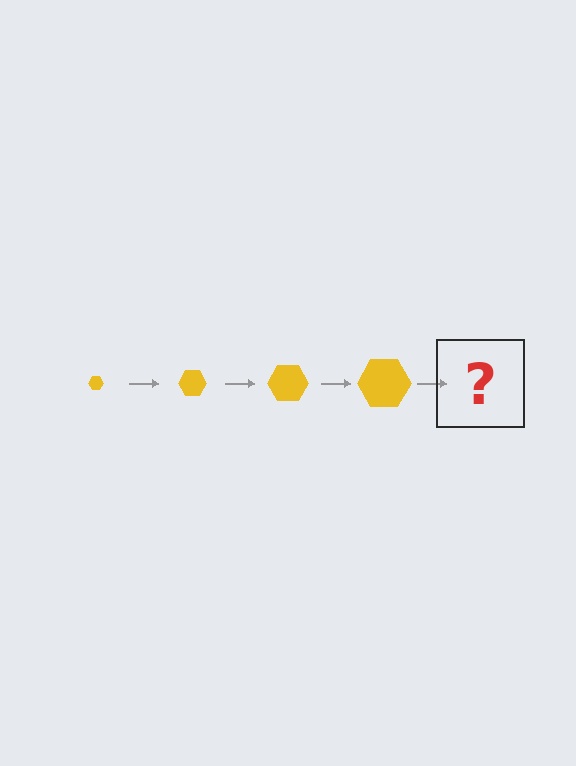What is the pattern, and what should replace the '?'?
The pattern is that the hexagon gets progressively larger each step. The '?' should be a yellow hexagon, larger than the previous one.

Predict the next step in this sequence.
The next step is a yellow hexagon, larger than the previous one.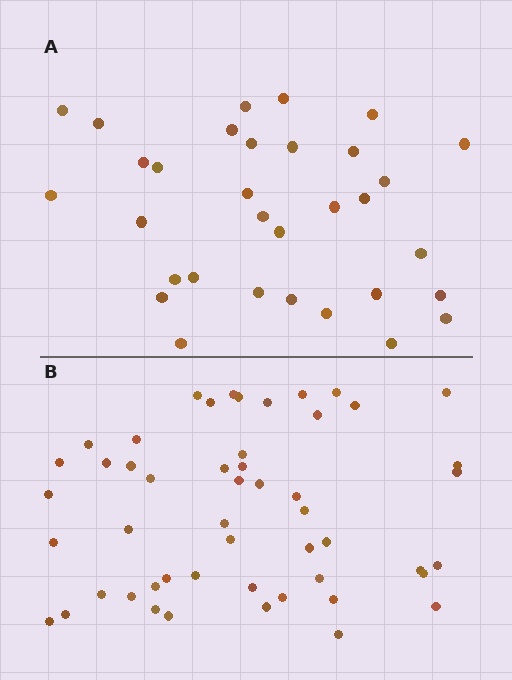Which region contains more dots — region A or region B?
Region B (the bottom region) has more dots.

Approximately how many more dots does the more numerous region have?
Region B has approximately 20 more dots than region A.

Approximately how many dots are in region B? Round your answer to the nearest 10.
About 50 dots. (The exact count is 51, which rounds to 50.)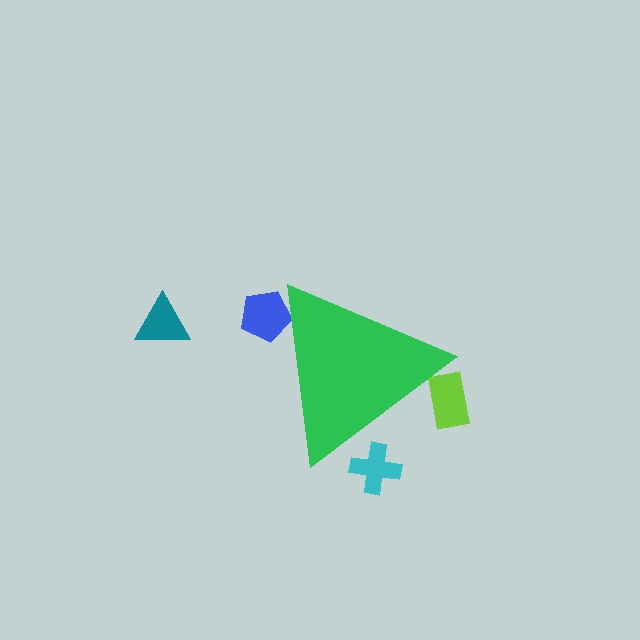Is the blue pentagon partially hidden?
Yes, the blue pentagon is partially hidden behind the green triangle.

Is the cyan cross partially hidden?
Yes, the cyan cross is partially hidden behind the green triangle.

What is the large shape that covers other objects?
A green triangle.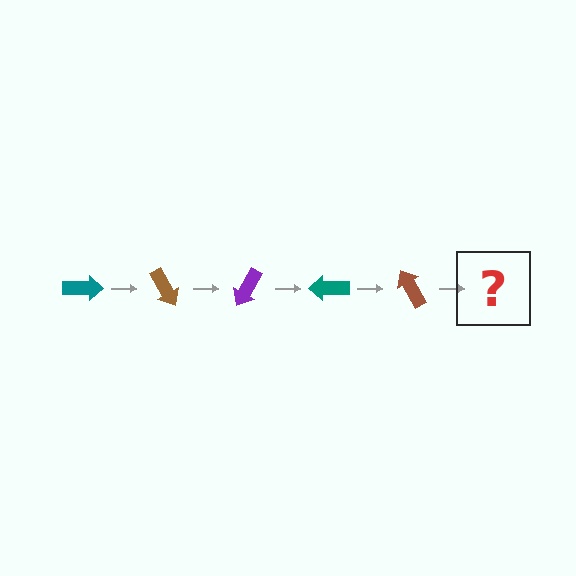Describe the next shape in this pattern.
It should be a purple arrow, rotated 300 degrees from the start.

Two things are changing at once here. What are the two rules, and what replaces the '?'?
The two rules are that it rotates 60 degrees each step and the color cycles through teal, brown, and purple. The '?' should be a purple arrow, rotated 300 degrees from the start.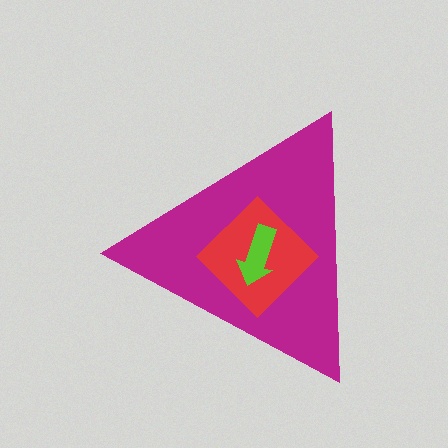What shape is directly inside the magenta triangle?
The red diamond.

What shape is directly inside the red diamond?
The lime arrow.